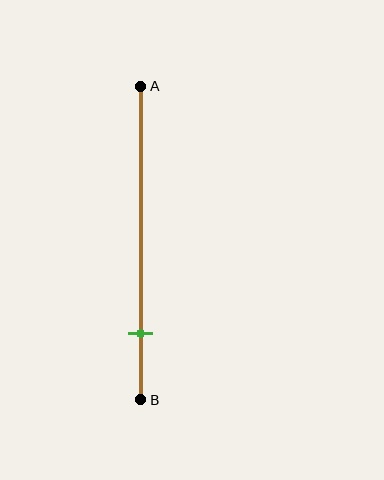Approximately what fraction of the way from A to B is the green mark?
The green mark is approximately 80% of the way from A to B.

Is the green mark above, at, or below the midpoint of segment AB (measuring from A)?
The green mark is below the midpoint of segment AB.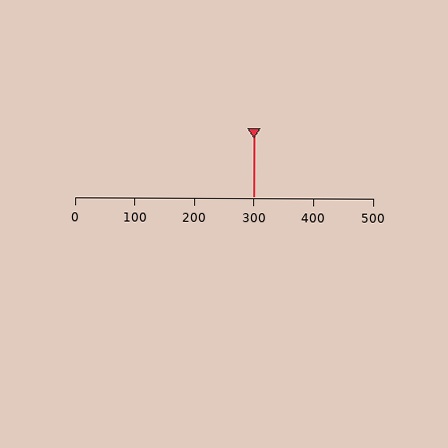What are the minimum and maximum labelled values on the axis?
The axis runs from 0 to 500.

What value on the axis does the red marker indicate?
The marker indicates approximately 300.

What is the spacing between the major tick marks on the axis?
The major ticks are spaced 100 apart.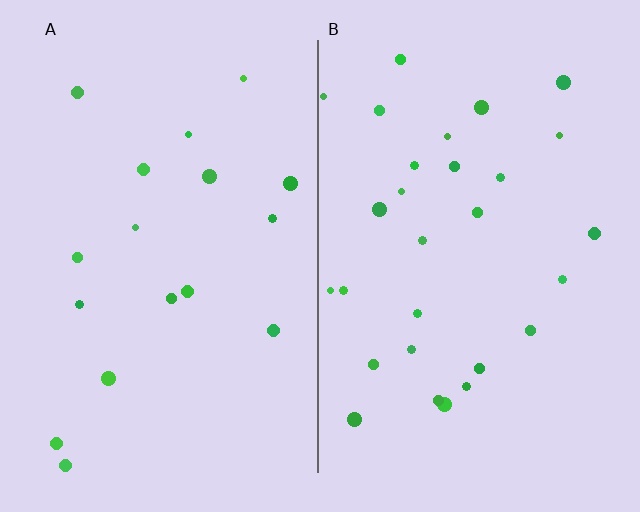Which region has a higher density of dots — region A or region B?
B (the right).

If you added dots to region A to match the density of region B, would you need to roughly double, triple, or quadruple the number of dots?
Approximately double.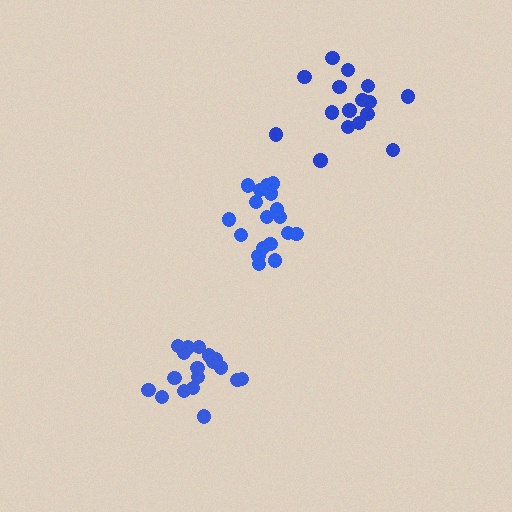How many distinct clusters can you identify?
There are 3 distinct clusters.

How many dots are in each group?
Group 1: 18 dots, Group 2: 18 dots, Group 3: 16 dots (52 total).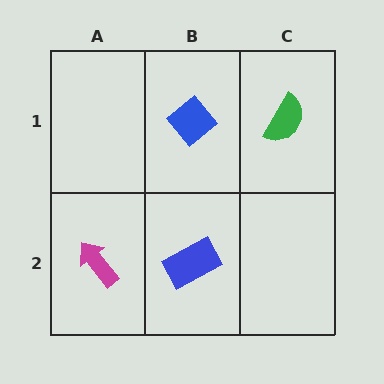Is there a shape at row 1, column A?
No, that cell is empty.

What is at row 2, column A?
A magenta arrow.